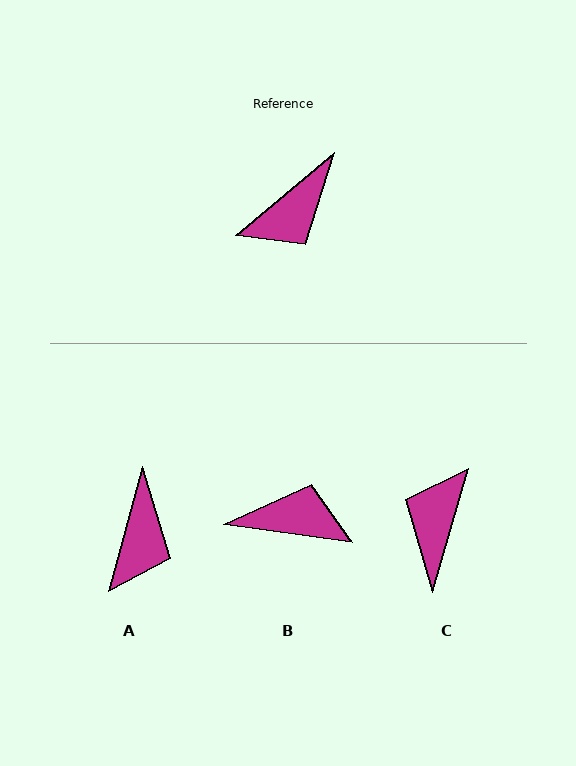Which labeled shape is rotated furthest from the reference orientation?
C, about 147 degrees away.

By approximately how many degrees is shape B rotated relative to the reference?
Approximately 132 degrees counter-clockwise.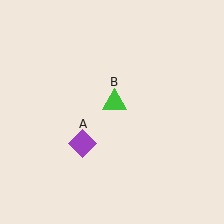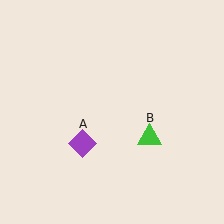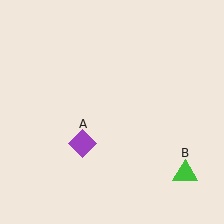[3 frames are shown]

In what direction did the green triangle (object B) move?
The green triangle (object B) moved down and to the right.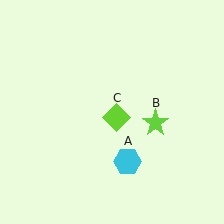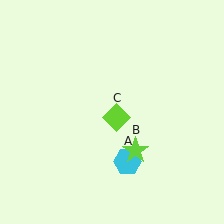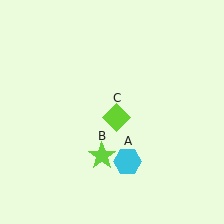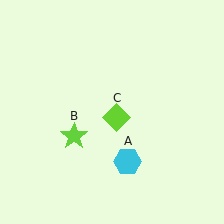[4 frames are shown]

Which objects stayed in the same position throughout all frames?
Cyan hexagon (object A) and lime diamond (object C) remained stationary.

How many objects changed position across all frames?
1 object changed position: lime star (object B).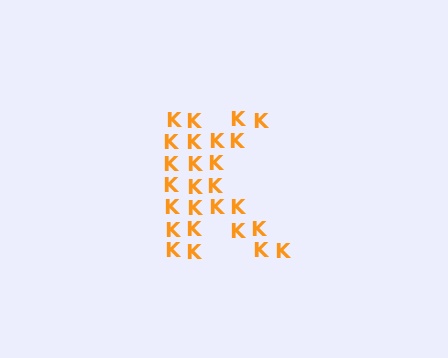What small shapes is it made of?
It is made of small letter K's.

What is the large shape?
The large shape is the letter K.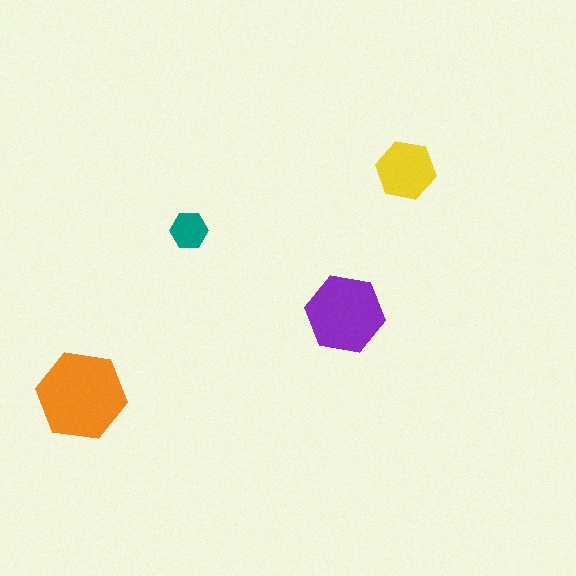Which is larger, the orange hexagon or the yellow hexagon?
The orange one.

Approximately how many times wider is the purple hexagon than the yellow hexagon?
About 1.5 times wider.